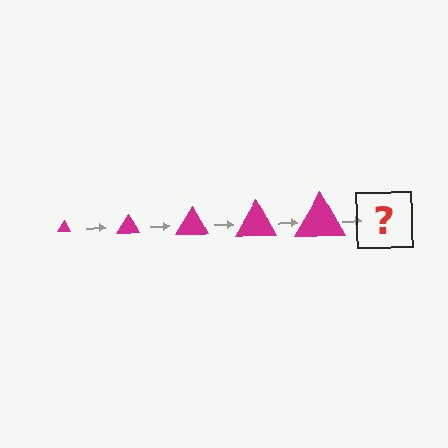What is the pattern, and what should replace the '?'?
The pattern is that the triangle gets progressively larger each step. The '?' should be a magenta triangle, larger than the previous one.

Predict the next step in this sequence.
The next step is a magenta triangle, larger than the previous one.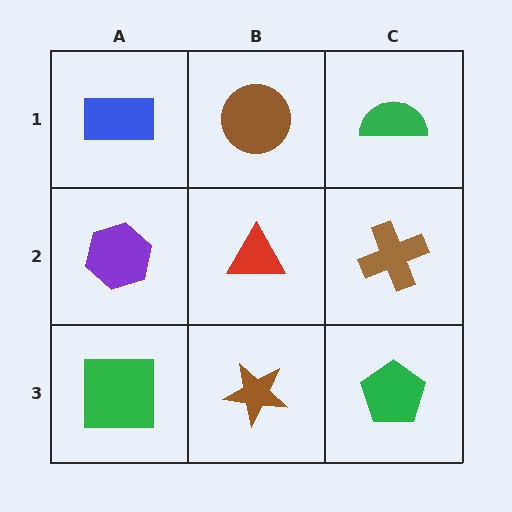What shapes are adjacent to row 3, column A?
A purple hexagon (row 2, column A), a brown star (row 3, column B).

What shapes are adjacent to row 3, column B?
A red triangle (row 2, column B), a green square (row 3, column A), a green pentagon (row 3, column C).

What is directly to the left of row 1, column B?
A blue rectangle.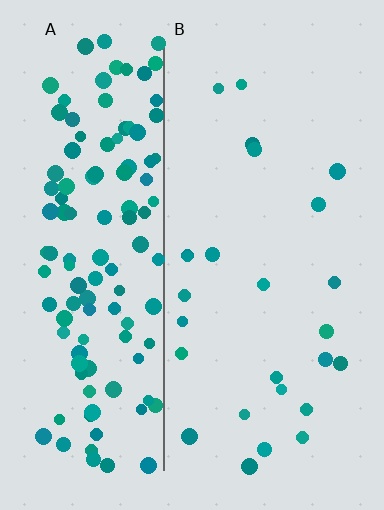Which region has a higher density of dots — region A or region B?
A (the left).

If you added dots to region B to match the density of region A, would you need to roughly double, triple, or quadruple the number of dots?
Approximately quadruple.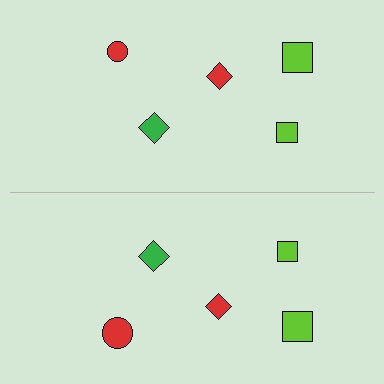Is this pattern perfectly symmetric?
No, the pattern is not perfectly symmetric. The red circle on the bottom side has a different size than its mirror counterpart.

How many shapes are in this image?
There are 10 shapes in this image.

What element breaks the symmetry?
The red circle on the bottom side has a different size than its mirror counterpart.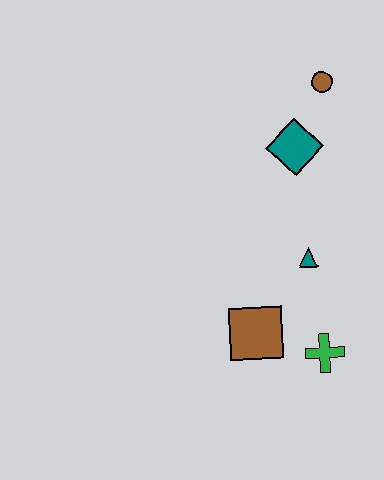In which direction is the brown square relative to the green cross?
The brown square is to the left of the green cross.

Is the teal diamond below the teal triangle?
No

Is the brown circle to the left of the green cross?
No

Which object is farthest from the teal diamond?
The green cross is farthest from the teal diamond.